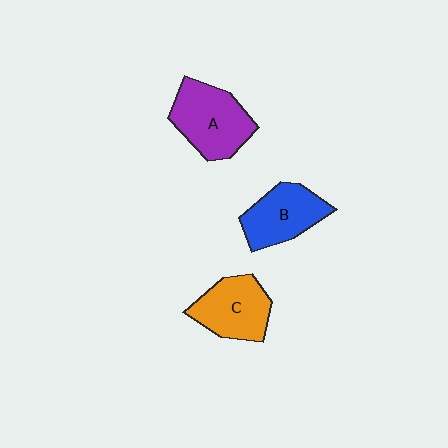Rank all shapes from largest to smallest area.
From largest to smallest: A (purple), C (orange), B (blue).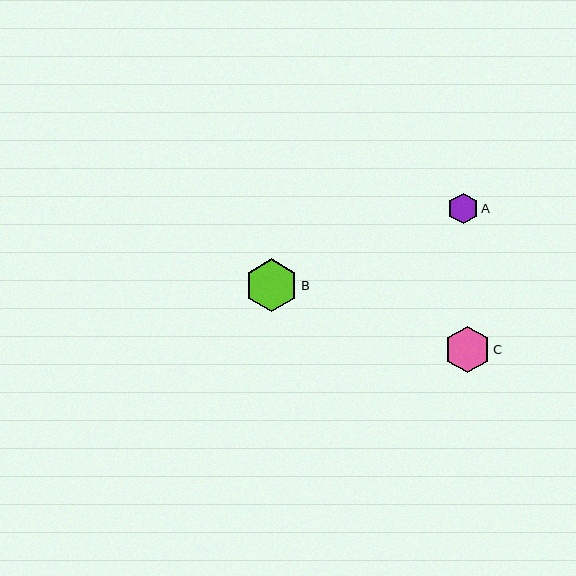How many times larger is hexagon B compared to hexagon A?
Hexagon B is approximately 1.7 times the size of hexagon A.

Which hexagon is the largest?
Hexagon B is the largest with a size of approximately 52 pixels.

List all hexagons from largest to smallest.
From largest to smallest: B, C, A.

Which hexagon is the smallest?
Hexagon A is the smallest with a size of approximately 31 pixels.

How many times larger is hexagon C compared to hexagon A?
Hexagon C is approximately 1.5 times the size of hexagon A.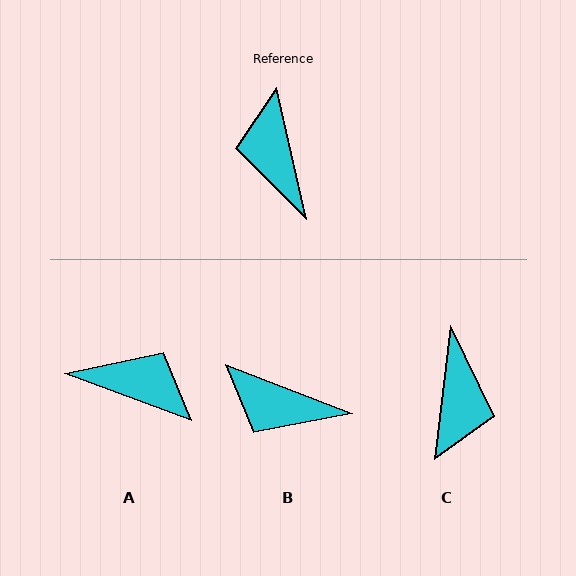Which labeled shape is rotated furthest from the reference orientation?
C, about 160 degrees away.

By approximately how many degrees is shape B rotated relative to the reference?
Approximately 56 degrees counter-clockwise.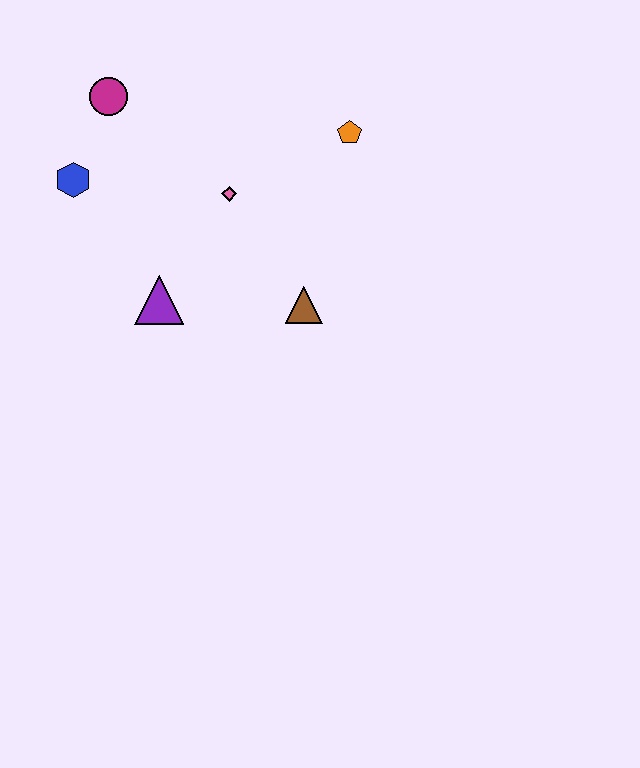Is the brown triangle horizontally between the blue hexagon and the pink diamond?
No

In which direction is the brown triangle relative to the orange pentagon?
The brown triangle is below the orange pentagon.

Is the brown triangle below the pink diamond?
Yes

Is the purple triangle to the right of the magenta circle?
Yes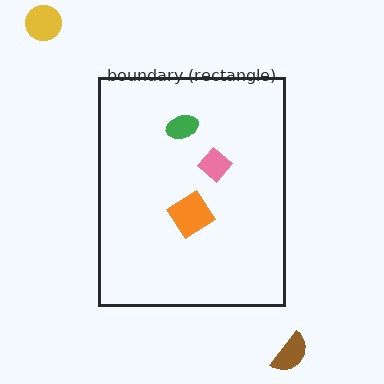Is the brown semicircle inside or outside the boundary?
Outside.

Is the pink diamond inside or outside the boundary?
Inside.